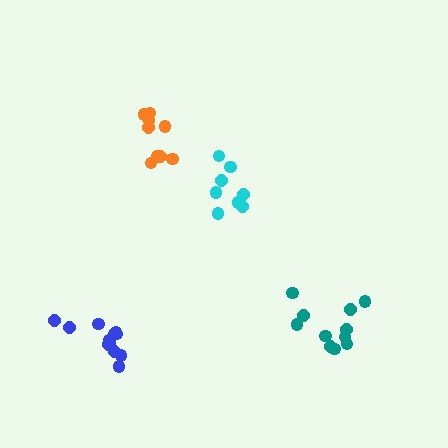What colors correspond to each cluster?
The clusters are colored: cyan, teal, orange, blue.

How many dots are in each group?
Group 1: 8 dots, Group 2: 11 dots, Group 3: 9 dots, Group 4: 12 dots (40 total).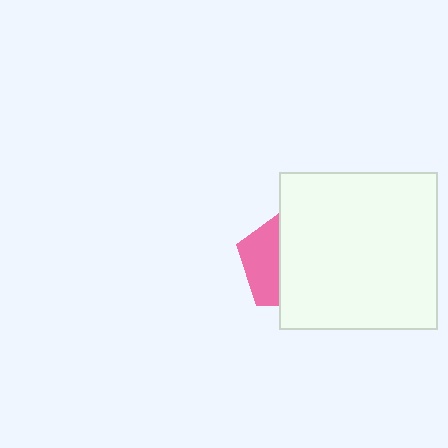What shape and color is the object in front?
The object in front is a white square.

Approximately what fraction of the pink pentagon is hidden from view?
Roughly 62% of the pink pentagon is hidden behind the white square.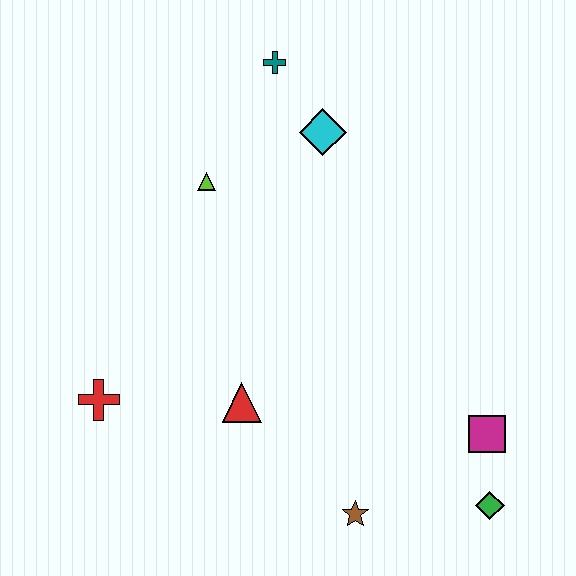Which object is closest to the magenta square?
The green diamond is closest to the magenta square.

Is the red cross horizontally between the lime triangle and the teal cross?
No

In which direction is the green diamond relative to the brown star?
The green diamond is to the right of the brown star.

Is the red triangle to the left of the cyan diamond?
Yes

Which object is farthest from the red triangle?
The teal cross is farthest from the red triangle.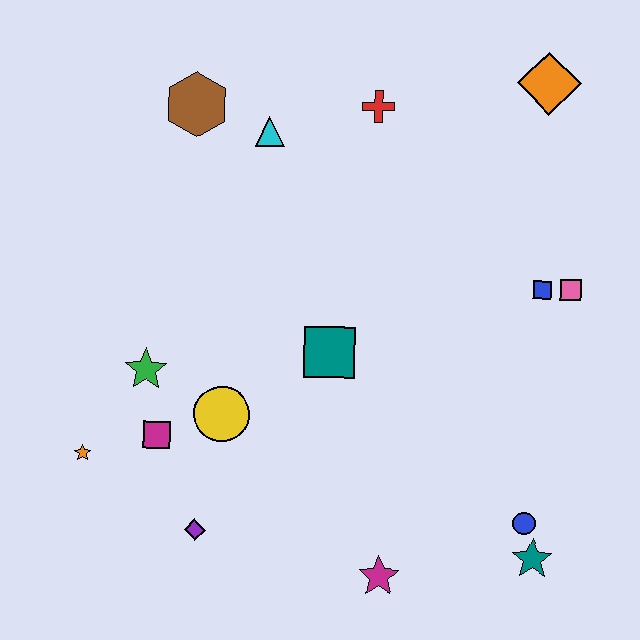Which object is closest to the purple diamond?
The magenta square is closest to the purple diamond.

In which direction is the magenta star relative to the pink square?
The magenta star is below the pink square.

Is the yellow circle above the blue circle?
Yes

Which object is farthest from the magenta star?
The orange diamond is farthest from the magenta star.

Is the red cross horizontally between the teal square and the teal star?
Yes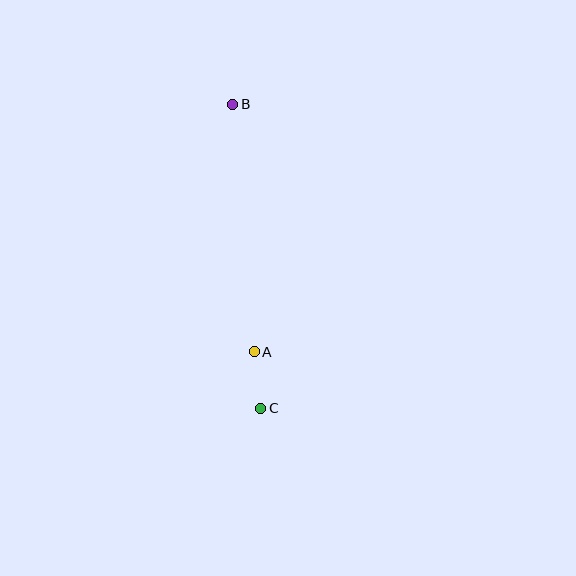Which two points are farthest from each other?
Points B and C are farthest from each other.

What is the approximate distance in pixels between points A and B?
The distance between A and B is approximately 249 pixels.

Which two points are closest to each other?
Points A and C are closest to each other.